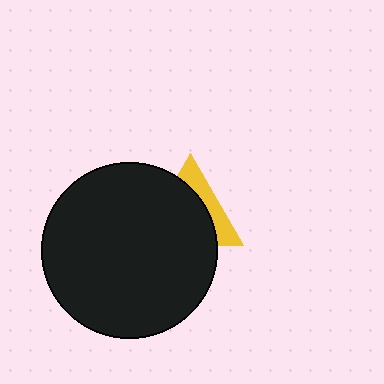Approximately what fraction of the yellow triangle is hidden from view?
Roughly 67% of the yellow triangle is hidden behind the black circle.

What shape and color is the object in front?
The object in front is a black circle.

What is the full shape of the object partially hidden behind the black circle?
The partially hidden object is a yellow triangle.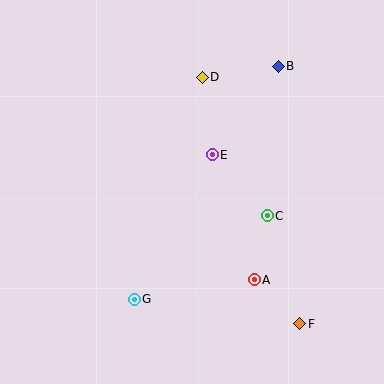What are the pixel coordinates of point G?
Point G is at (134, 300).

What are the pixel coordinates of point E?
Point E is at (212, 155).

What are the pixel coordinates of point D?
Point D is at (202, 77).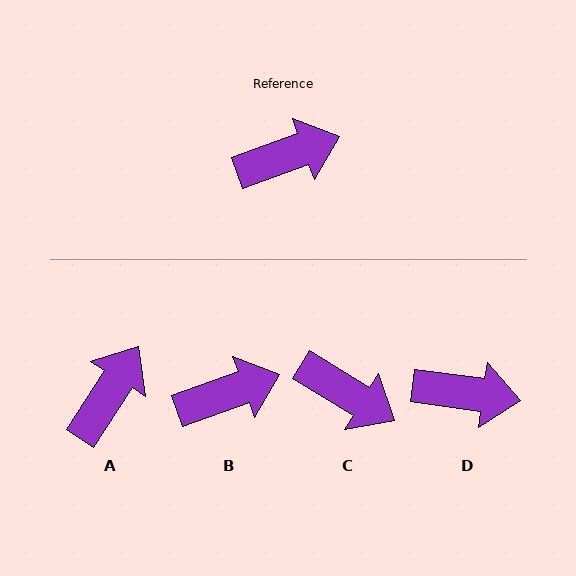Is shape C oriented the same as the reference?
No, it is off by about 51 degrees.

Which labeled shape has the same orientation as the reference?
B.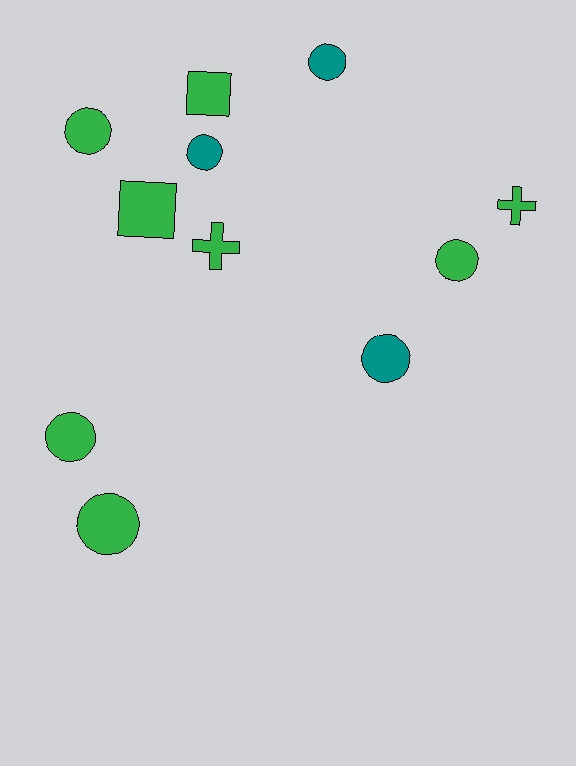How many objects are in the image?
There are 11 objects.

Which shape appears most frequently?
Circle, with 7 objects.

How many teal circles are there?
There are 3 teal circles.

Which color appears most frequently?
Green, with 8 objects.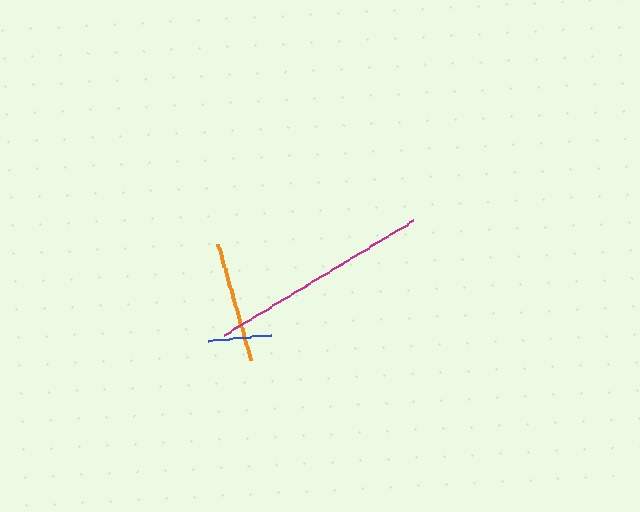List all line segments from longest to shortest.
From longest to shortest: magenta, orange, blue.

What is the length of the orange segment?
The orange segment is approximately 120 pixels long.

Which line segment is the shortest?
The blue line is the shortest at approximately 63 pixels.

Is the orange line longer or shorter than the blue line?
The orange line is longer than the blue line.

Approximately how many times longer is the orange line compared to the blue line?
The orange line is approximately 1.9 times the length of the blue line.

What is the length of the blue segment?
The blue segment is approximately 63 pixels long.